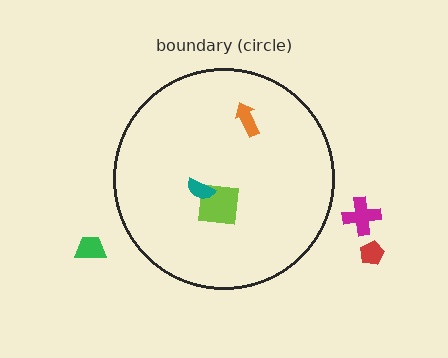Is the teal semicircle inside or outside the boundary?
Inside.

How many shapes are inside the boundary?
3 inside, 3 outside.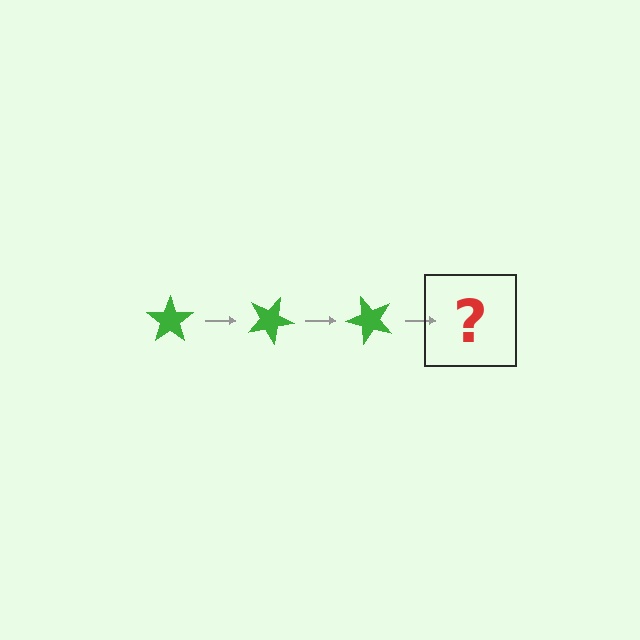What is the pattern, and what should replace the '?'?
The pattern is that the star rotates 25 degrees each step. The '?' should be a green star rotated 75 degrees.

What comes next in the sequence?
The next element should be a green star rotated 75 degrees.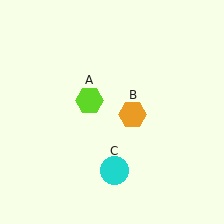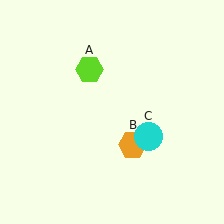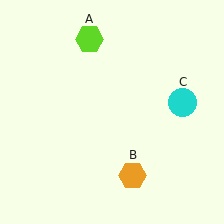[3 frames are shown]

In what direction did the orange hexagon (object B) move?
The orange hexagon (object B) moved down.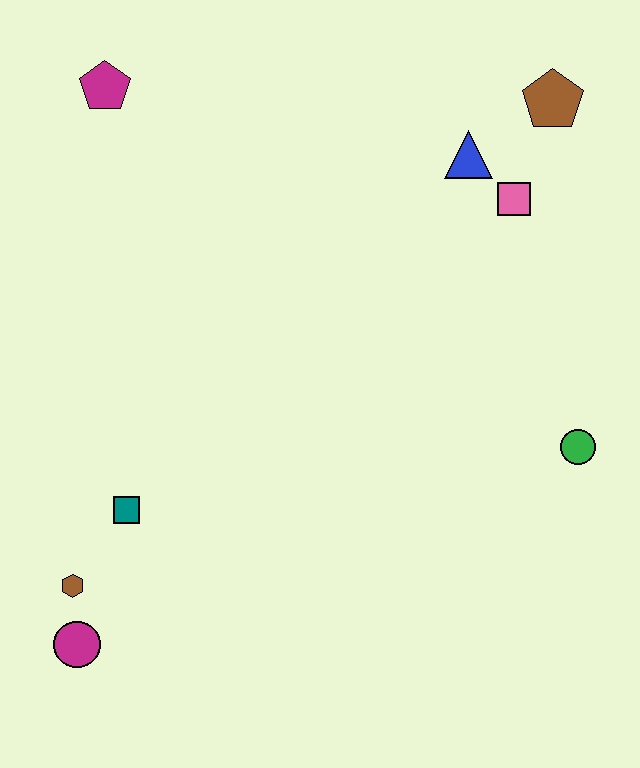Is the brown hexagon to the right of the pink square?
No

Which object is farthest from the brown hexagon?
The brown pentagon is farthest from the brown hexagon.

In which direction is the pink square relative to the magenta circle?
The pink square is above the magenta circle.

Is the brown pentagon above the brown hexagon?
Yes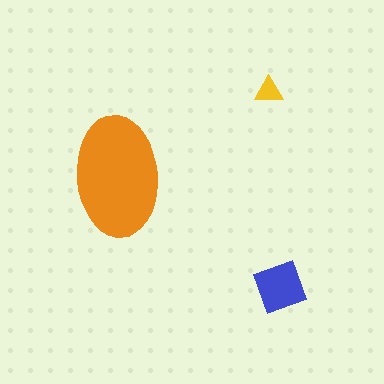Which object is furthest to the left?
The orange ellipse is leftmost.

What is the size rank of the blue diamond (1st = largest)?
2nd.